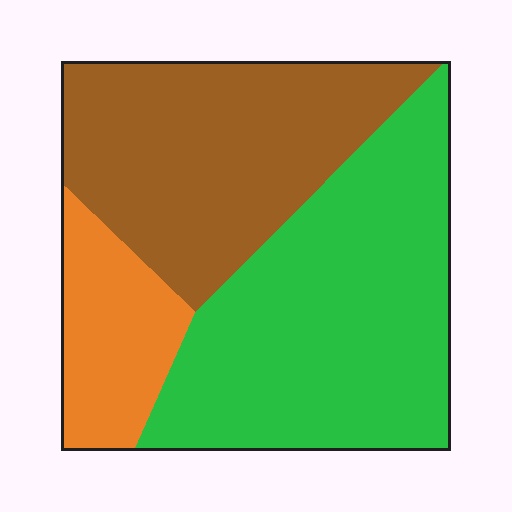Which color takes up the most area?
Green, at roughly 50%.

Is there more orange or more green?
Green.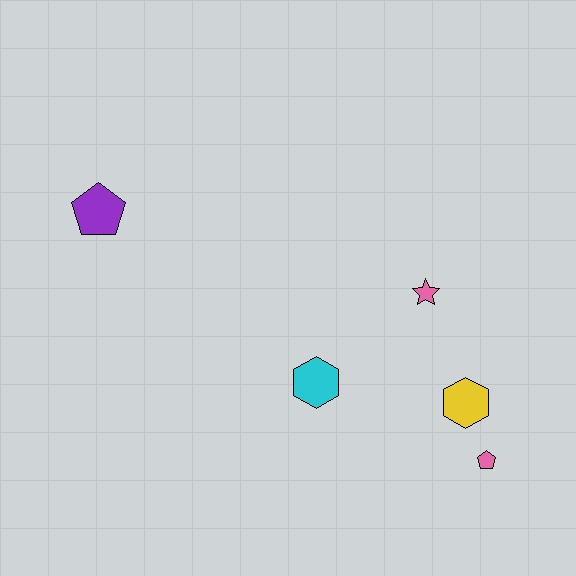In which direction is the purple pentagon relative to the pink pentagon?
The purple pentagon is to the left of the pink pentagon.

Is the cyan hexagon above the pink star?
No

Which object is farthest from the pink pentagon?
The purple pentagon is farthest from the pink pentagon.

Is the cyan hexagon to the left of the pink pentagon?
Yes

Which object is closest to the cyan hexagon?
The pink star is closest to the cyan hexagon.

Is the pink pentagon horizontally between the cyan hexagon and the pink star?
No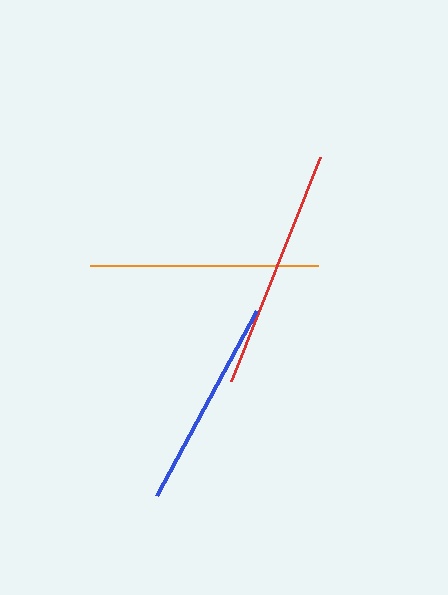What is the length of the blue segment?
The blue segment is approximately 210 pixels long.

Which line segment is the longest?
The red line is the longest at approximately 241 pixels.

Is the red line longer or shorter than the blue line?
The red line is longer than the blue line.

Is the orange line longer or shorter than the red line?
The red line is longer than the orange line.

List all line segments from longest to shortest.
From longest to shortest: red, orange, blue.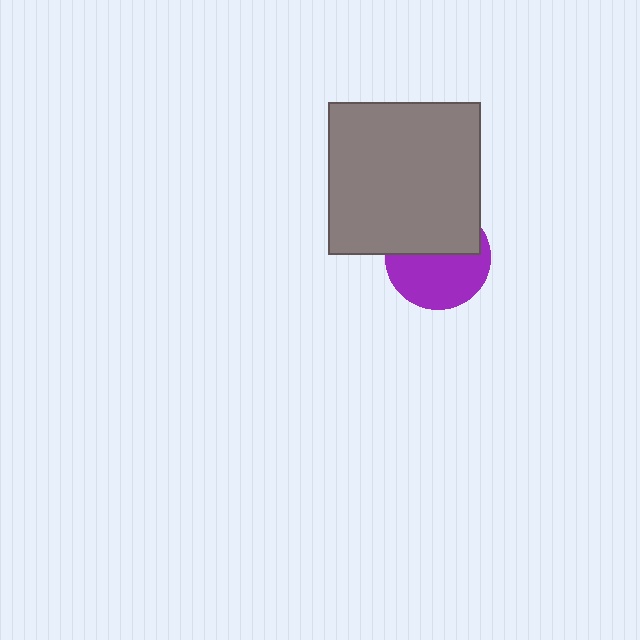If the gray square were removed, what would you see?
You would see the complete purple circle.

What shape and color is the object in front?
The object in front is a gray square.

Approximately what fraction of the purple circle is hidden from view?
Roughly 46% of the purple circle is hidden behind the gray square.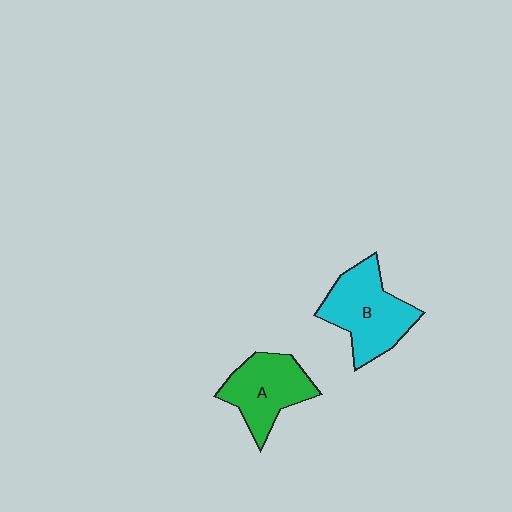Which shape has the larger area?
Shape B (cyan).